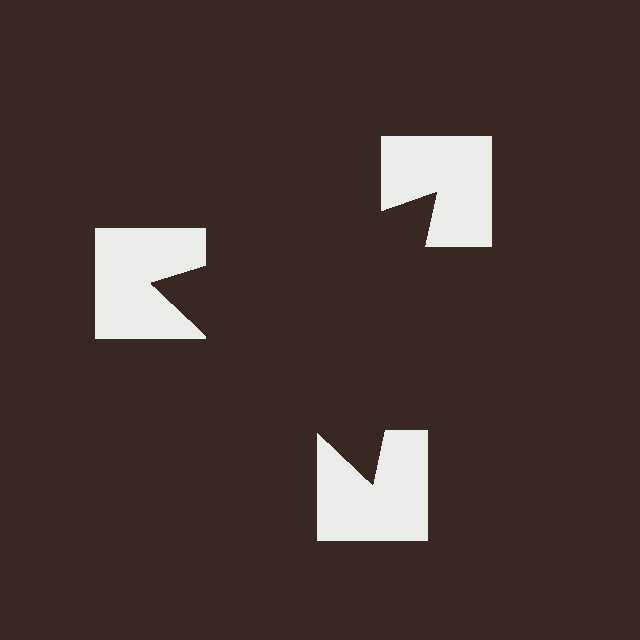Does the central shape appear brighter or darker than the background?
It typically appears slightly darker than the background, even though no actual brightness change is drawn.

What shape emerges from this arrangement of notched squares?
An illusory triangle — its edges are inferred from the aligned wedge cuts in the notched squares, not physically drawn.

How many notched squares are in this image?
There are 3 — one at each vertex of the illusory triangle.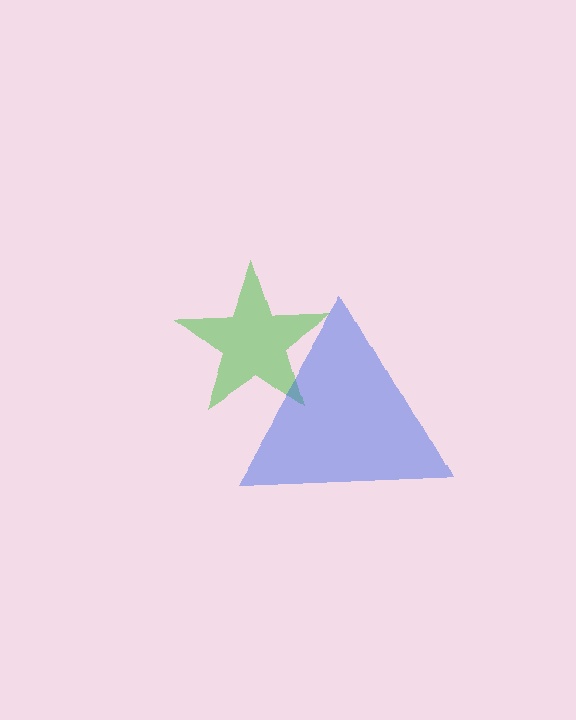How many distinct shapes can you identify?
There are 2 distinct shapes: a green star, a blue triangle.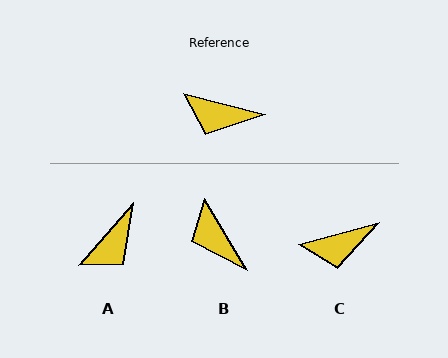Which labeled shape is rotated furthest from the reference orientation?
A, about 63 degrees away.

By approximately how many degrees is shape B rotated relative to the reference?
Approximately 45 degrees clockwise.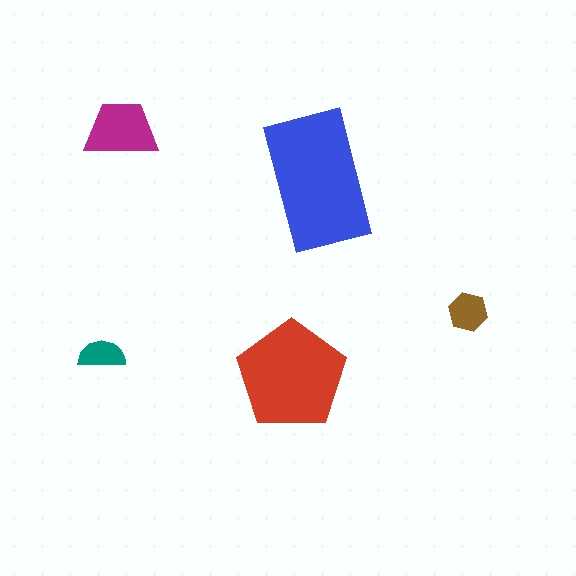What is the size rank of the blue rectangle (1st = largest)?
1st.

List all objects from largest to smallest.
The blue rectangle, the red pentagon, the magenta trapezoid, the brown hexagon, the teal semicircle.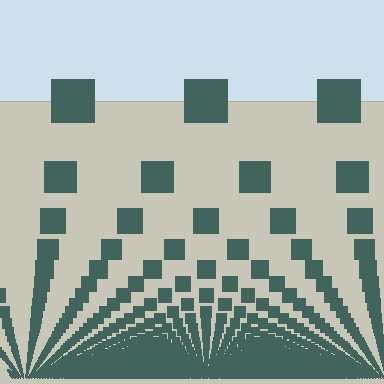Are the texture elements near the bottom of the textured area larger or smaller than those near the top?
Smaller. The gradient is inverted — elements near the bottom are smaller and denser.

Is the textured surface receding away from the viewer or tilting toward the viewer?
The surface appears to tilt toward the viewer. Texture elements get larger and sparser toward the top.